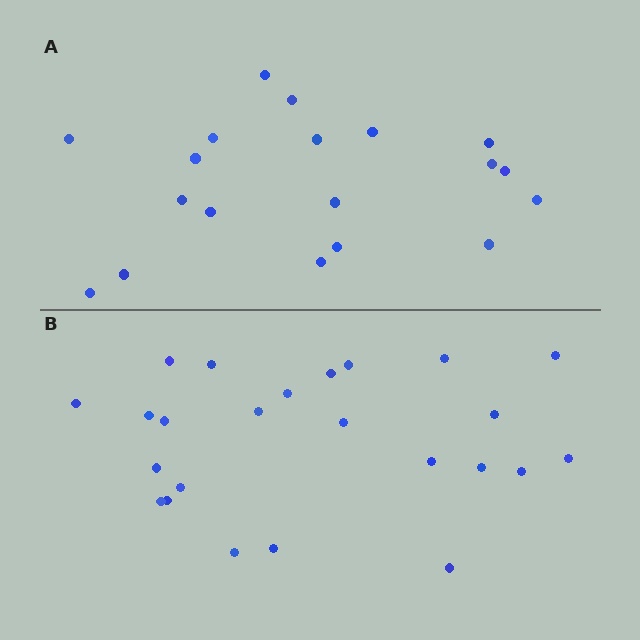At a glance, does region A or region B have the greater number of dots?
Region B (the bottom region) has more dots.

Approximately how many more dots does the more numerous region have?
Region B has about 5 more dots than region A.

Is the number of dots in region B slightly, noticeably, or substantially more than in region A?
Region B has noticeably more, but not dramatically so. The ratio is roughly 1.3 to 1.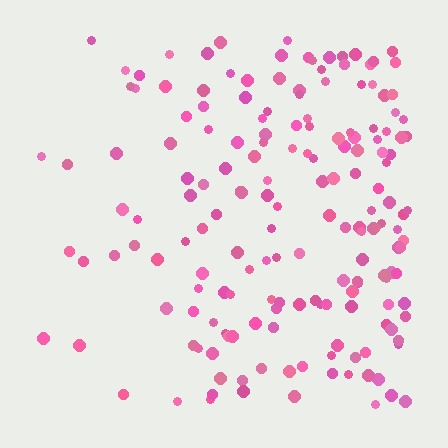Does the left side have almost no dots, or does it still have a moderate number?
Still a moderate number, just noticeably fewer than the right.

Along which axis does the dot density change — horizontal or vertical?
Horizontal.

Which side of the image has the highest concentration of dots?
The right.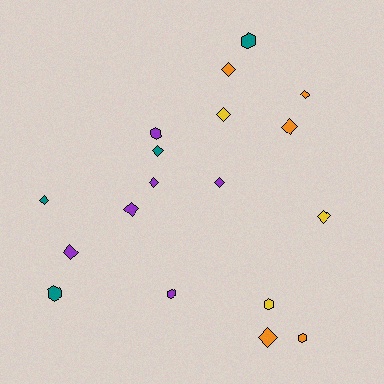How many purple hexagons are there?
There are 2 purple hexagons.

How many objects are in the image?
There are 18 objects.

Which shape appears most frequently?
Diamond, with 12 objects.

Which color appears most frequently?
Purple, with 6 objects.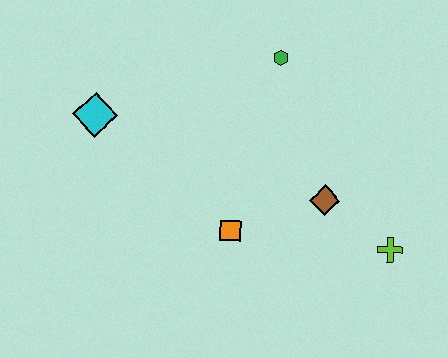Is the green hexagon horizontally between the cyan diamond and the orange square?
No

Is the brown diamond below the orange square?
No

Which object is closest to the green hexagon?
The brown diamond is closest to the green hexagon.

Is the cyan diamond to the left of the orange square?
Yes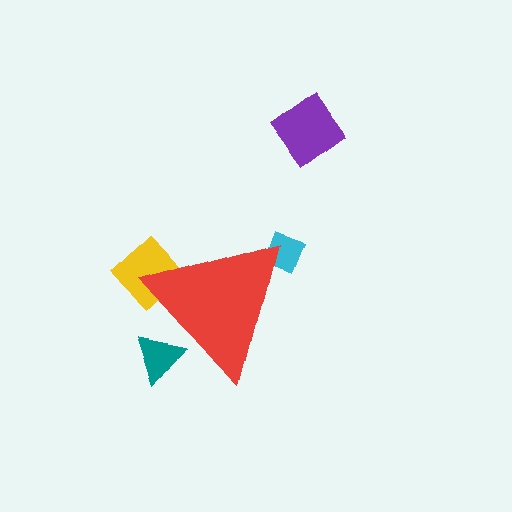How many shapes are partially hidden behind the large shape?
3 shapes are partially hidden.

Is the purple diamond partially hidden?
No, the purple diamond is fully visible.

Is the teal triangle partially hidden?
Yes, the teal triangle is partially hidden behind the red triangle.